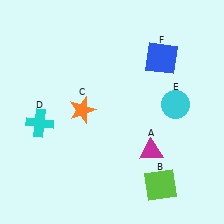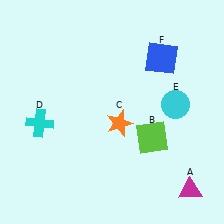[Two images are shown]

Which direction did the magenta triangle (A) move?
The magenta triangle (A) moved down.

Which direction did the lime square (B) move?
The lime square (B) moved up.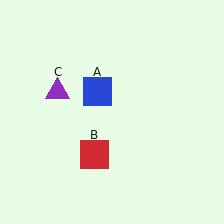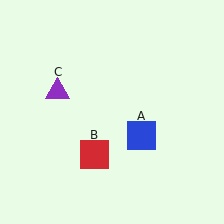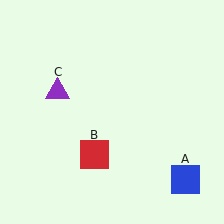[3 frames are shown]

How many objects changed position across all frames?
1 object changed position: blue square (object A).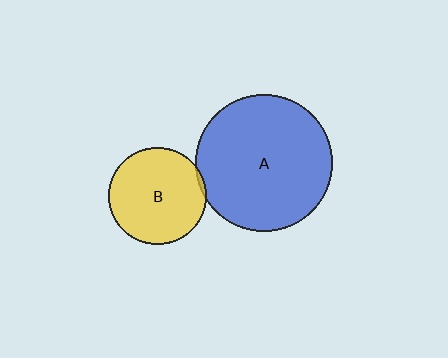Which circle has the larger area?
Circle A (blue).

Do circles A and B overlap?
Yes.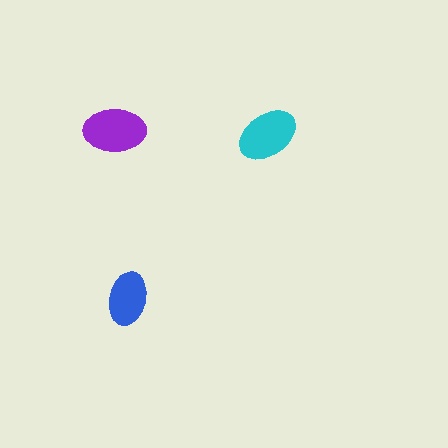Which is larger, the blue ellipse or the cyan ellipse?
The cyan one.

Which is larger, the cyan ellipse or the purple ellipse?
The purple one.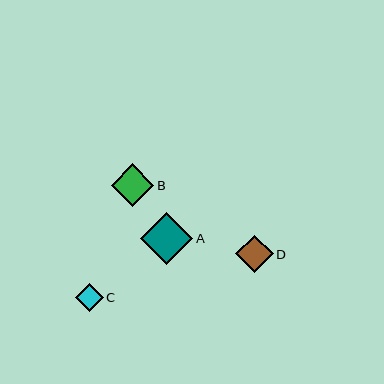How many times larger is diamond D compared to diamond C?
Diamond D is approximately 1.3 times the size of diamond C.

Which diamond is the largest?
Diamond A is the largest with a size of approximately 52 pixels.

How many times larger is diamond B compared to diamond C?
Diamond B is approximately 1.5 times the size of diamond C.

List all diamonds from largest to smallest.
From largest to smallest: A, B, D, C.